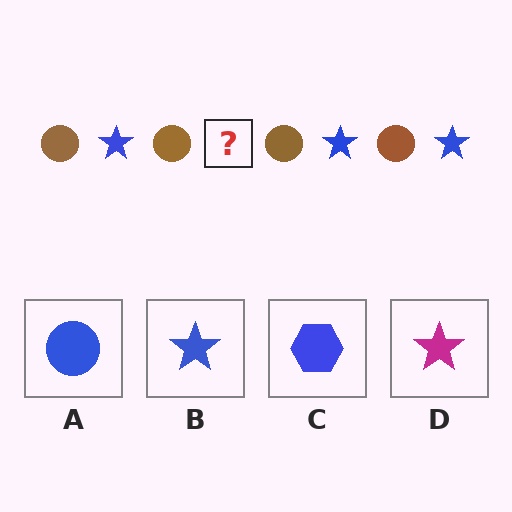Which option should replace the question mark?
Option B.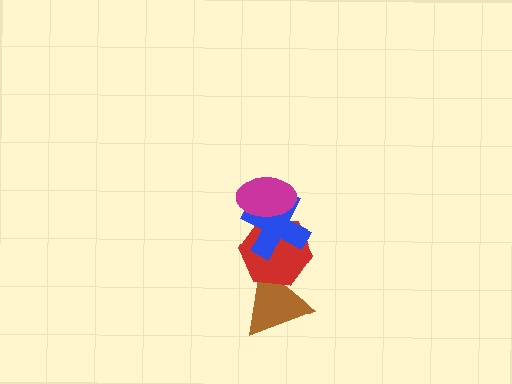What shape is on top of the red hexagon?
The blue cross is on top of the red hexagon.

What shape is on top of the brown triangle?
The red hexagon is on top of the brown triangle.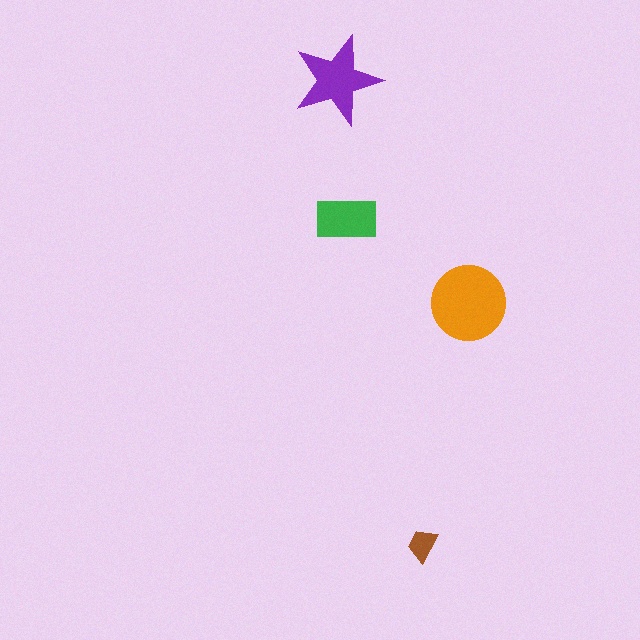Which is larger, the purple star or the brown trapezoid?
The purple star.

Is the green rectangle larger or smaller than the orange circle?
Smaller.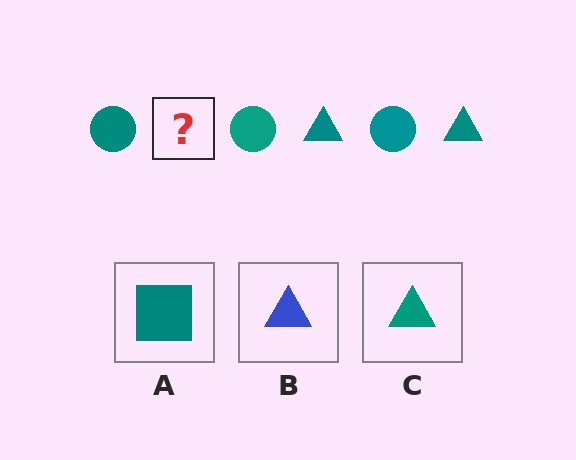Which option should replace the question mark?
Option C.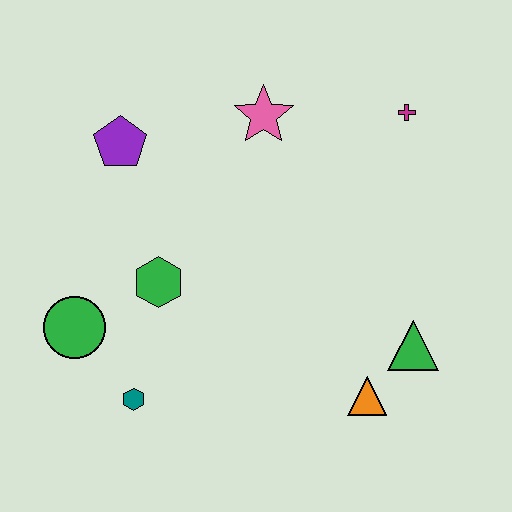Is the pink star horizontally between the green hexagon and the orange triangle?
Yes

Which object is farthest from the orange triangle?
The purple pentagon is farthest from the orange triangle.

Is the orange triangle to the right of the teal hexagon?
Yes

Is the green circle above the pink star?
No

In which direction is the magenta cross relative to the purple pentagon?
The magenta cross is to the right of the purple pentagon.